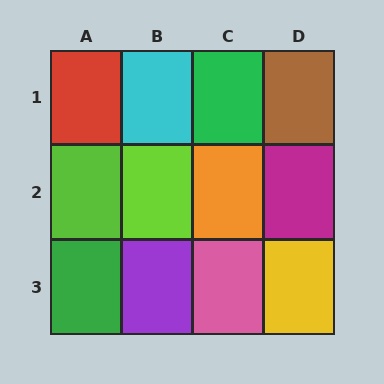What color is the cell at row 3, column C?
Pink.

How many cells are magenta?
1 cell is magenta.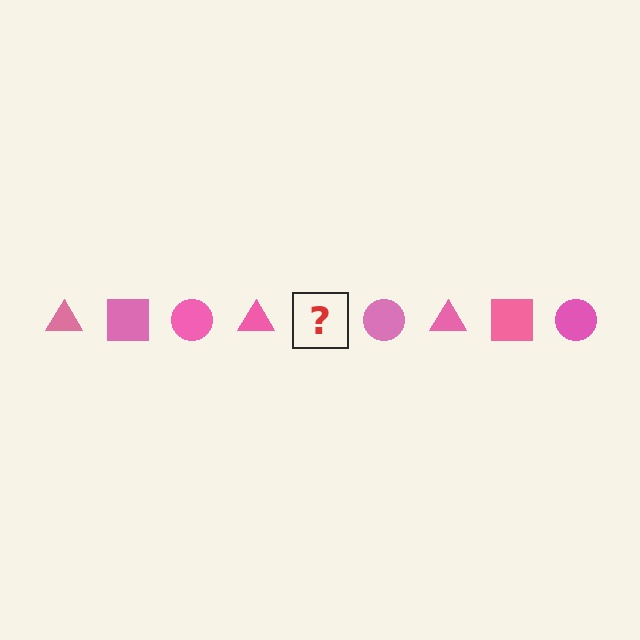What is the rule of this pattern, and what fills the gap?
The rule is that the pattern cycles through triangle, square, circle shapes in pink. The gap should be filled with a pink square.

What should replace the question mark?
The question mark should be replaced with a pink square.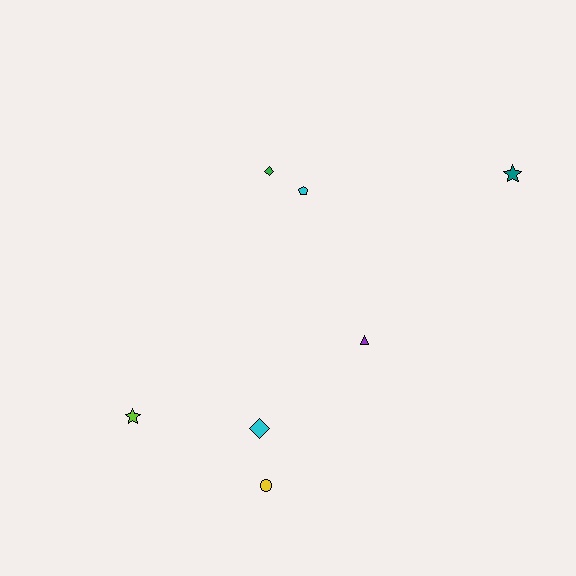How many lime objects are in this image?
There is 1 lime object.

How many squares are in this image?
There are no squares.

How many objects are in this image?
There are 7 objects.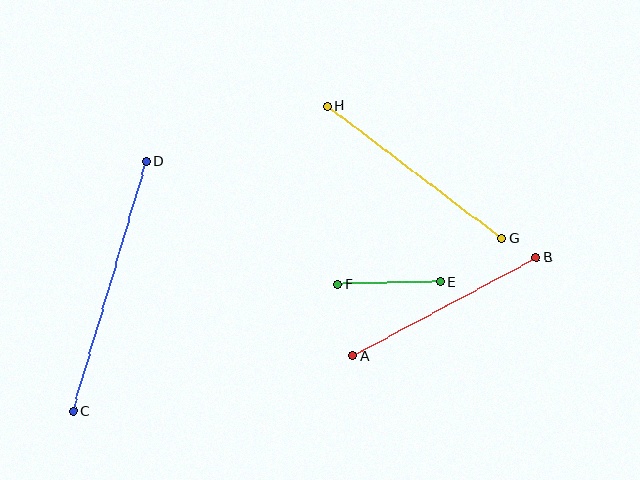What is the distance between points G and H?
The distance is approximately 219 pixels.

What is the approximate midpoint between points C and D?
The midpoint is at approximately (110, 286) pixels.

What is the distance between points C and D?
The distance is approximately 260 pixels.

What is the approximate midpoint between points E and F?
The midpoint is at approximately (389, 283) pixels.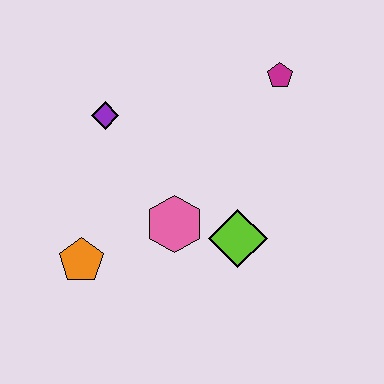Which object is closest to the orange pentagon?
The pink hexagon is closest to the orange pentagon.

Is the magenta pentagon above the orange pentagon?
Yes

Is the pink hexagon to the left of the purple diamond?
No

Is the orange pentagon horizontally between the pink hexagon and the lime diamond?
No